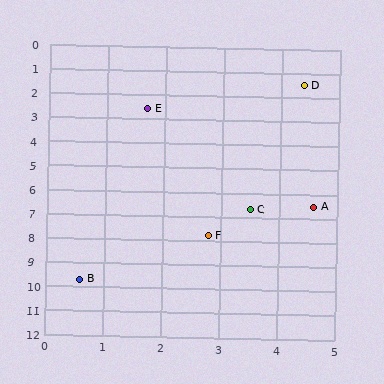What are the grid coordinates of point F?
Point F is at approximately (2.8, 7.8).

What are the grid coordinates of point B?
Point B is at approximately (0.6, 9.7).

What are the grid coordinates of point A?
Point A is at approximately (4.6, 6.5).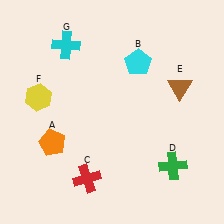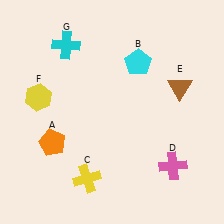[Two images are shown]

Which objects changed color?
C changed from red to yellow. D changed from green to pink.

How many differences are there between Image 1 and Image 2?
There are 2 differences between the two images.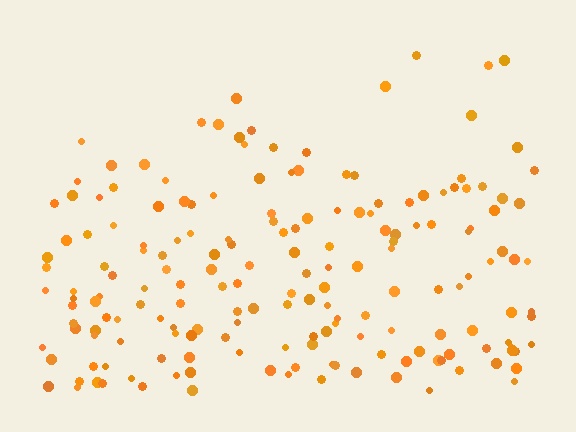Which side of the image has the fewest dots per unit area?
The top.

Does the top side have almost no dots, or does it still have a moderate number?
Still a moderate number, just noticeably fewer than the bottom.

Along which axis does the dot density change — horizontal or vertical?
Vertical.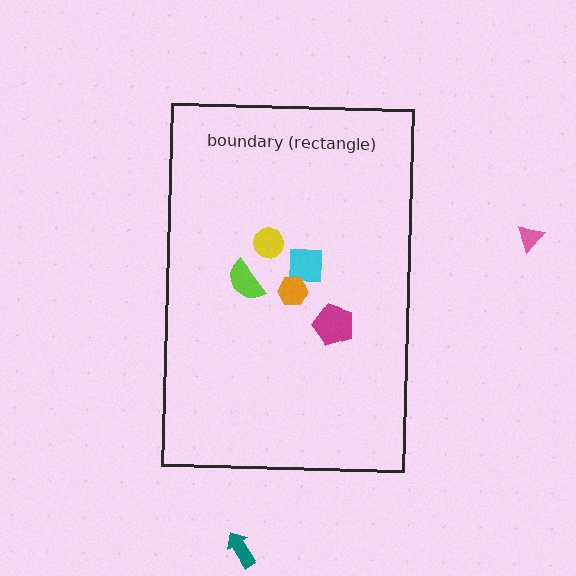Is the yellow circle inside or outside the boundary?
Inside.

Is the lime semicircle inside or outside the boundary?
Inside.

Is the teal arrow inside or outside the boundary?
Outside.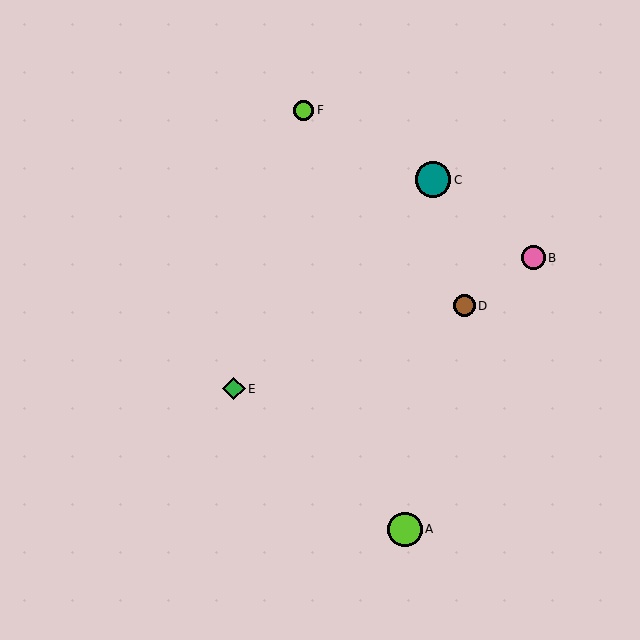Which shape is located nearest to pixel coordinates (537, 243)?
The pink circle (labeled B) at (533, 258) is nearest to that location.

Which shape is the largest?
The teal circle (labeled C) is the largest.